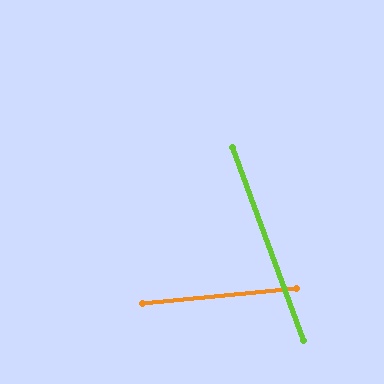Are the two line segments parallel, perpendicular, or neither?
Neither parallel nor perpendicular — they differ by about 75°.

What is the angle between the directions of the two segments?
Approximately 75 degrees.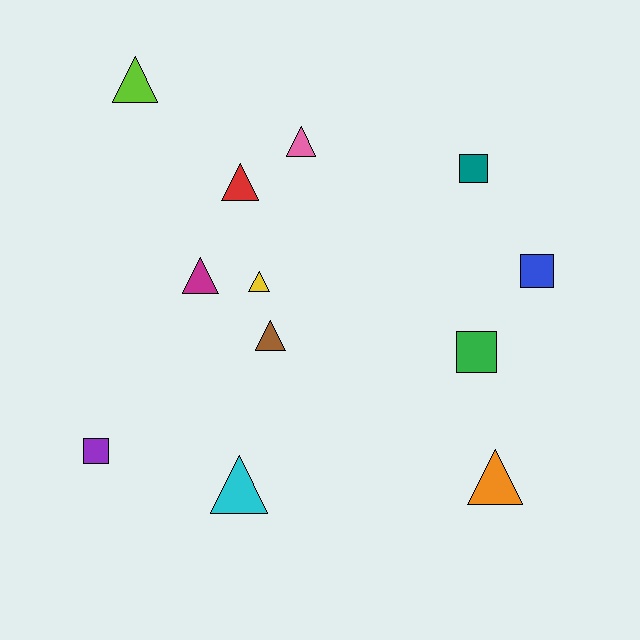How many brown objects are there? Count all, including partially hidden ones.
There is 1 brown object.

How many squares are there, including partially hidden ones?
There are 4 squares.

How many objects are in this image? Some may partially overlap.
There are 12 objects.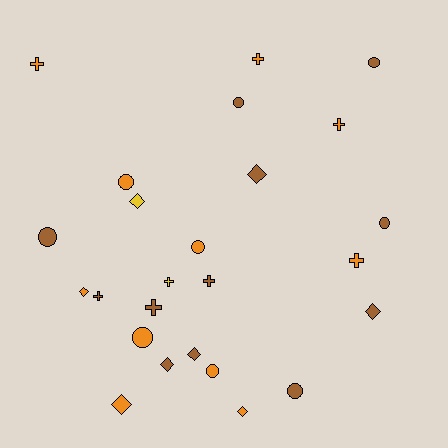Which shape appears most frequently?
Circle, with 9 objects.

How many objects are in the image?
There are 25 objects.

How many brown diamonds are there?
There are 4 brown diamonds.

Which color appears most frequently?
Brown, with 12 objects.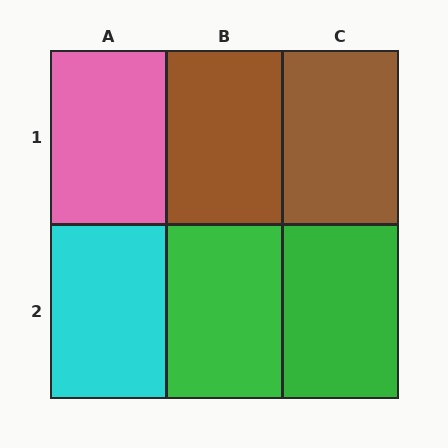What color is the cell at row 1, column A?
Pink.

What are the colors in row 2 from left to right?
Cyan, green, green.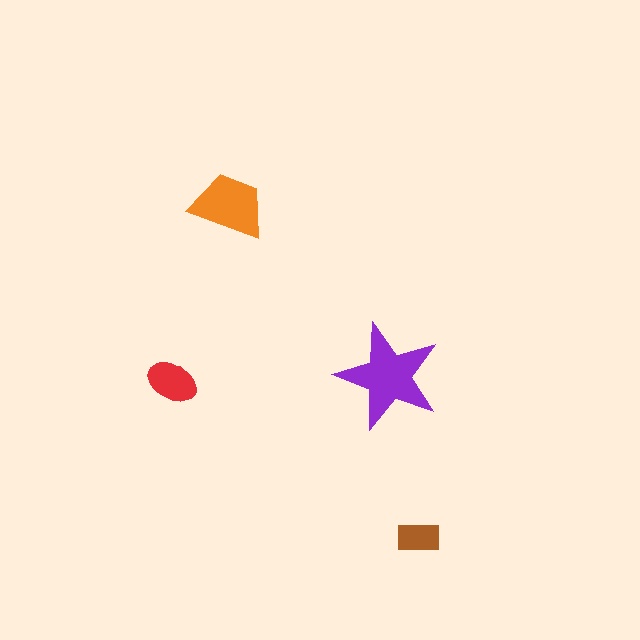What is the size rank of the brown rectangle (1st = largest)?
4th.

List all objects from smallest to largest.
The brown rectangle, the red ellipse, the orange trapezoid, the purple star.